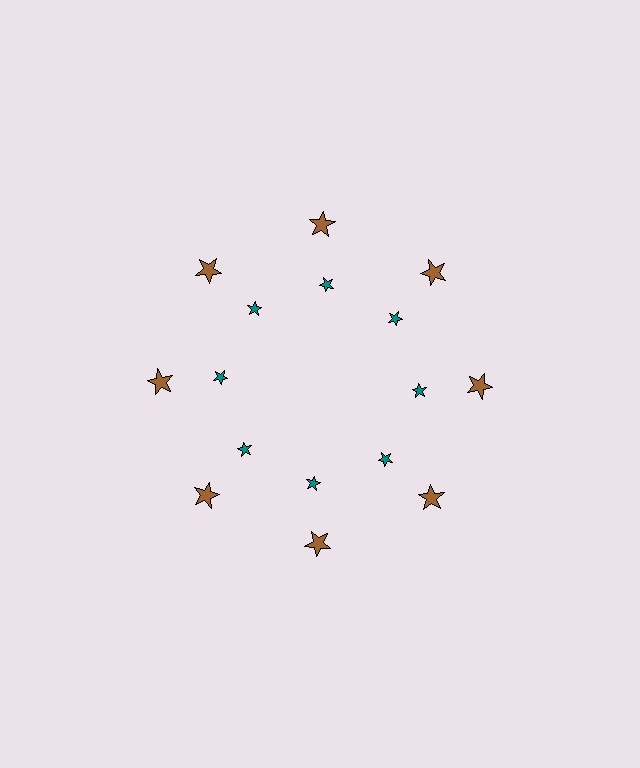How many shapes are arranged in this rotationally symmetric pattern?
There are 16 shapes, arranged in 8 groups of 2.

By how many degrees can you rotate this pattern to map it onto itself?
The pattern maps onto itself every 45 degrees of rotation.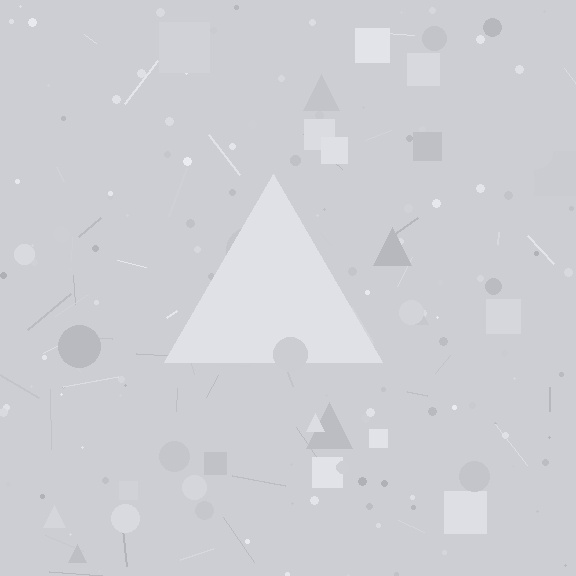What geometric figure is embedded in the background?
A triangle is embedded in the background.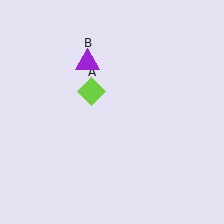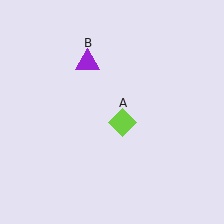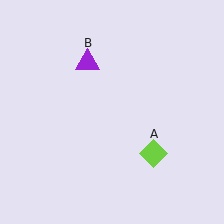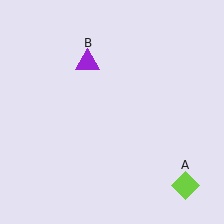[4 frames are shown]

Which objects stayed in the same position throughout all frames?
Purple triangle (object B) remained stationary.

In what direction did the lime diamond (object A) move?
The lime diamond (object A) moved down and to the right.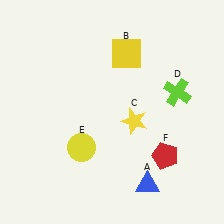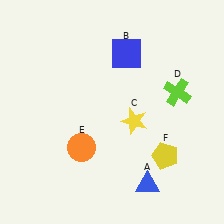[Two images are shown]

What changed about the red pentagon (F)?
In Image 1, F is red. In Image 2, it changed to yellow.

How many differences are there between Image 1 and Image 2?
There are 3 differences between the two images.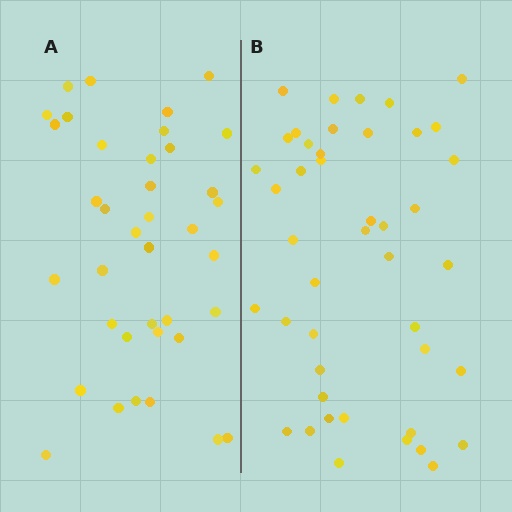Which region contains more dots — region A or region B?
Region B (the right region) has more dots.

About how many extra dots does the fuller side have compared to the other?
Region B has about 6 more dots than region A.